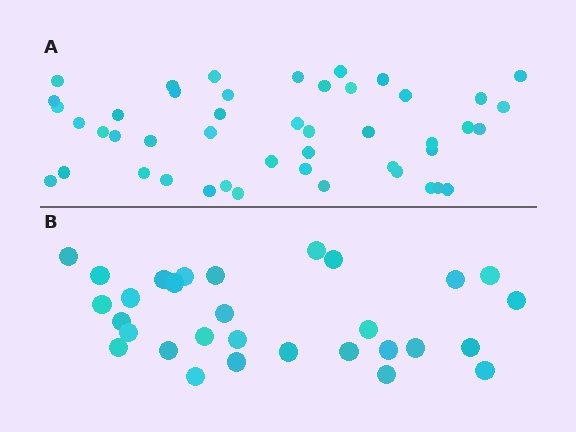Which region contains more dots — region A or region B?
Region A (the top region) has more dots.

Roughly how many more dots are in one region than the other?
Region A has approximately 15 more dots than region B.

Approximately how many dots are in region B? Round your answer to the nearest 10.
About 30 dots.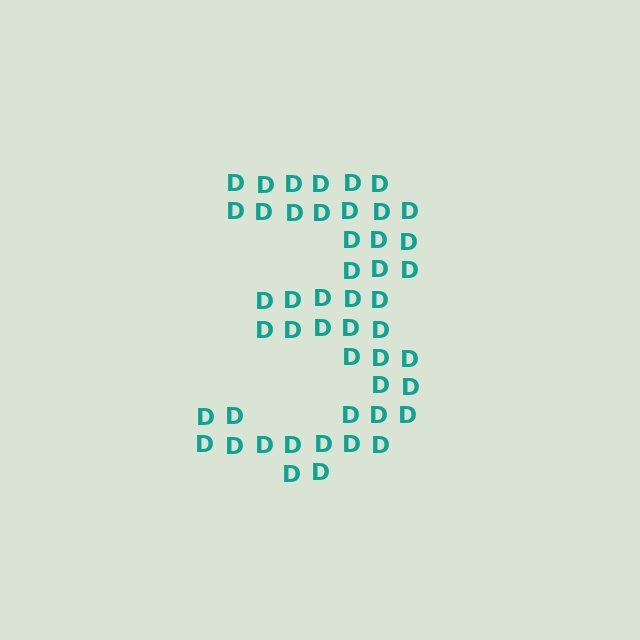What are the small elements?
The small elements are letter D's.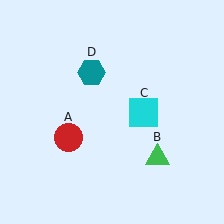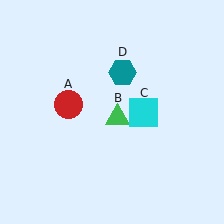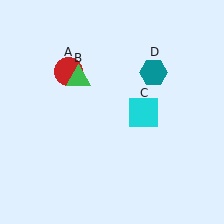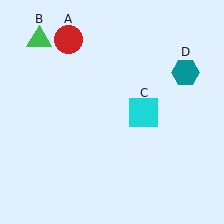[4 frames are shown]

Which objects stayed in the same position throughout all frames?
Cyan square (object C) remained stationary.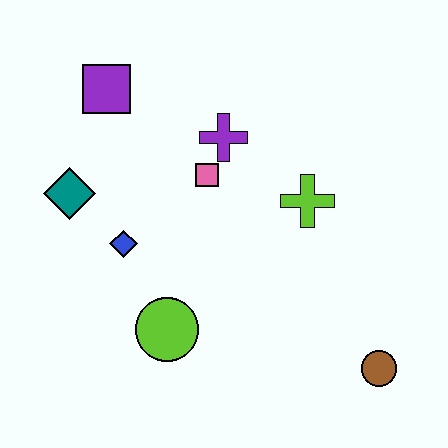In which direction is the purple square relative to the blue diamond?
The purple square is above the blue diamond.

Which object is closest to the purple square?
The teal diamond is closest to the purple square.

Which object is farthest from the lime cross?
The teal diamond is farthest from the lime cross.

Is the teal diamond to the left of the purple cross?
Yes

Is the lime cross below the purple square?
Yes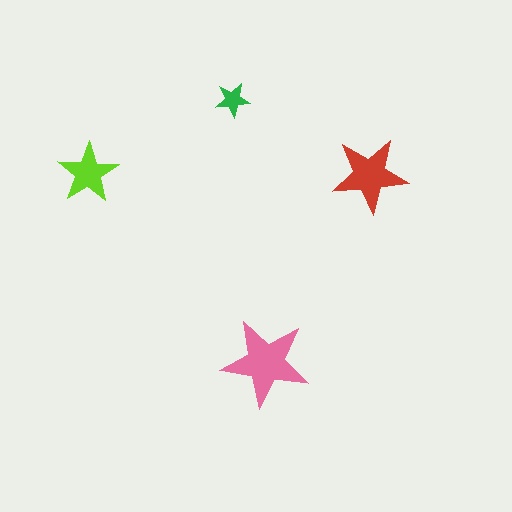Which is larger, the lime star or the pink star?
The pink one.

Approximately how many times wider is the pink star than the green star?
About 2.5 times wider.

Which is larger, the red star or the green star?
The red one.